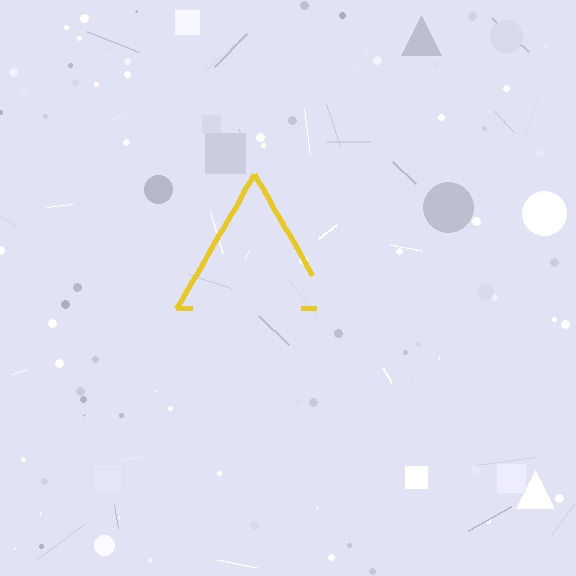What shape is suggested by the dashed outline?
The dashed outline suggests a triangle.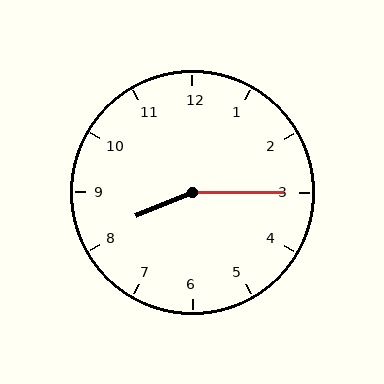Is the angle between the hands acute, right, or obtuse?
It is obtuse.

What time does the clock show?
8:15.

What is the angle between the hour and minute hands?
Approximately 158 degrees.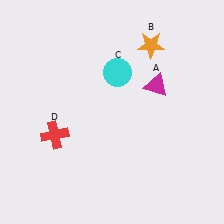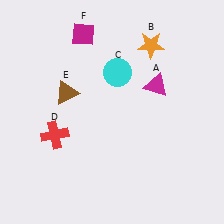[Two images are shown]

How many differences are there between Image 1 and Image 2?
There are 2 differences between the two images.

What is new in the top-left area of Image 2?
A brown triangle (E) was added in the top-left area of Image 2.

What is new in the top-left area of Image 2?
A magenta diamond (F) was added in the top-left area of Image 2.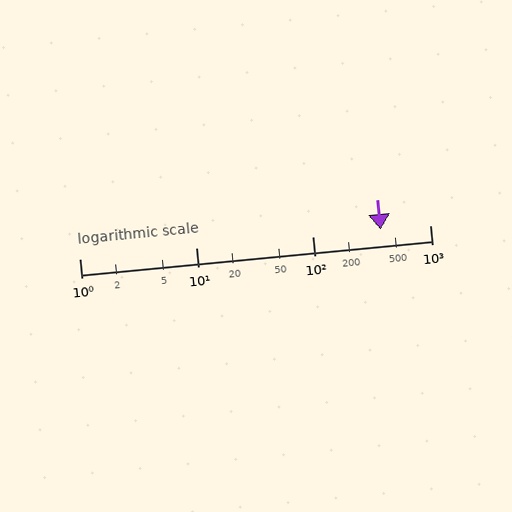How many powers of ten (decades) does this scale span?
The scale spans 3 decades, from 1 to 1000.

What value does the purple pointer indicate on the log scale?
The pointer indicates approximately 380.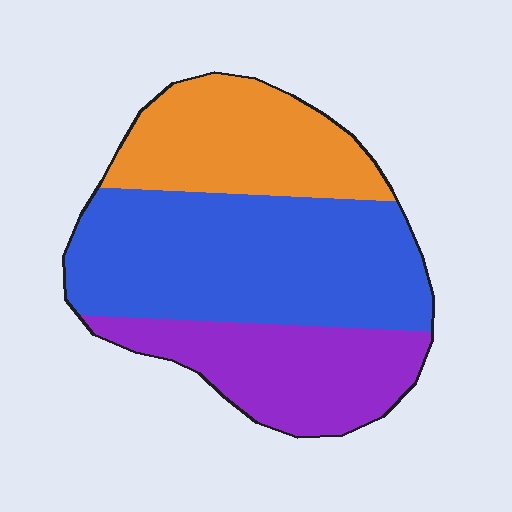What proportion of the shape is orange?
Orange takes up about one quarter (1/4) of the shape.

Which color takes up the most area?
Blue, at roughly 50%.